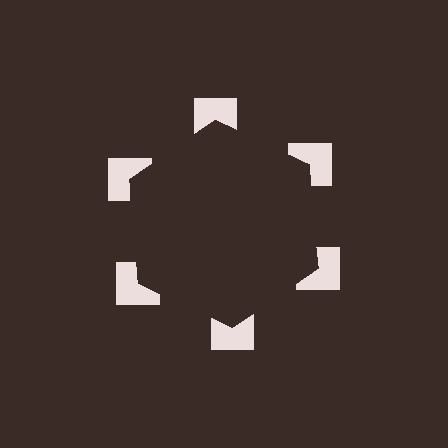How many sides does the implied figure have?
6 sides.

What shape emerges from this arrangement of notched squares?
An illusory hexagon — its edges are inferred from the aligned wedge cuts in the notched squares, not physically drawn.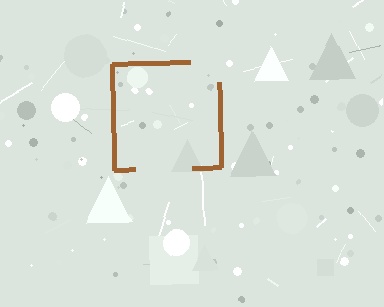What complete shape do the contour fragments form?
The contour fragments form a square.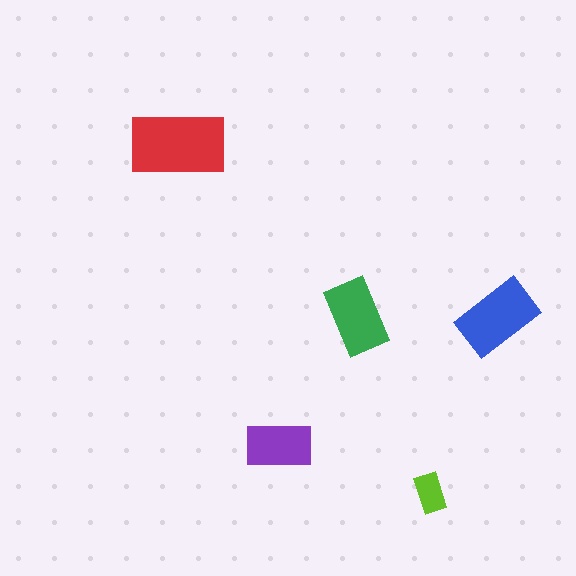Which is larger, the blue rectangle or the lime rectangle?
The blue one.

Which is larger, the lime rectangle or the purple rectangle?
The purple one.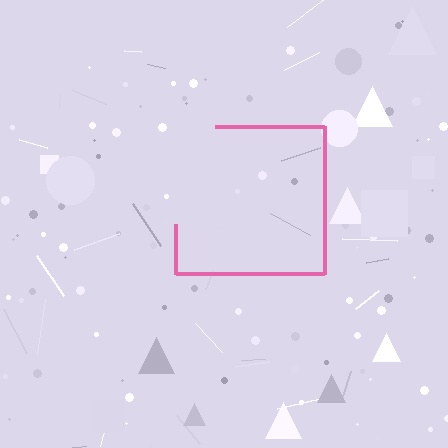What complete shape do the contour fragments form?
The contour fragments form a square.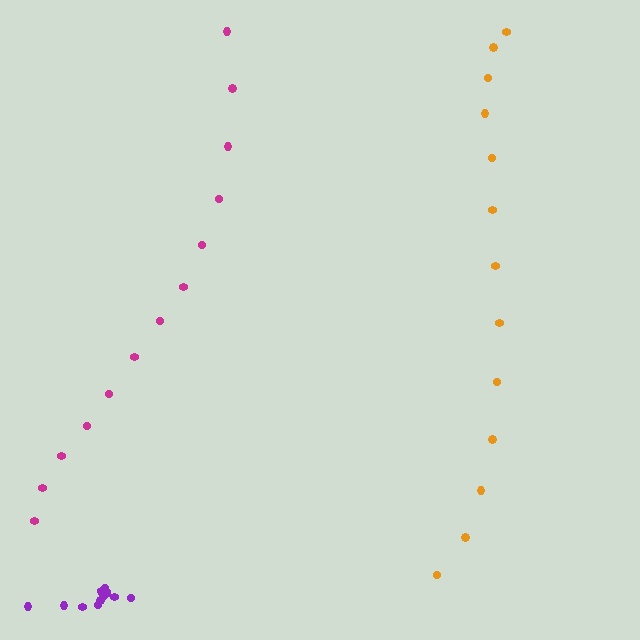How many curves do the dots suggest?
There are 3 distinct paths.